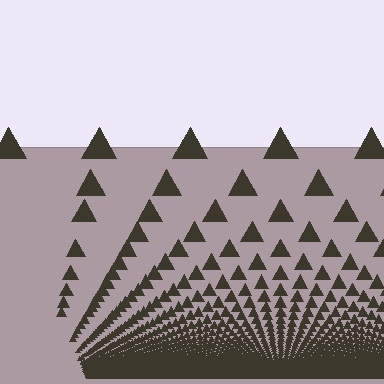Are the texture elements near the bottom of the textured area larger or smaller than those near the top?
Smaller. The gradient is inverted — elements near the bottom are smaller and denser.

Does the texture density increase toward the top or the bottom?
Density increases toward the bottom.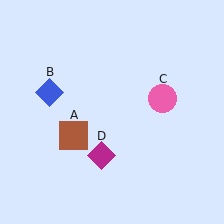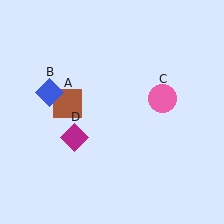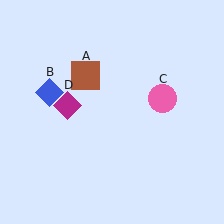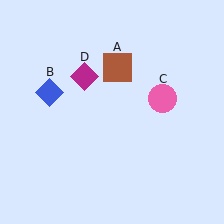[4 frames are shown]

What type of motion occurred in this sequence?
The brown square (object A), magenta diamond (object D) rotated clockwise around the center of the scene.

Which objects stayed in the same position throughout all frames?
Blue diamond (object B) and pink circle (object C) remained stationary.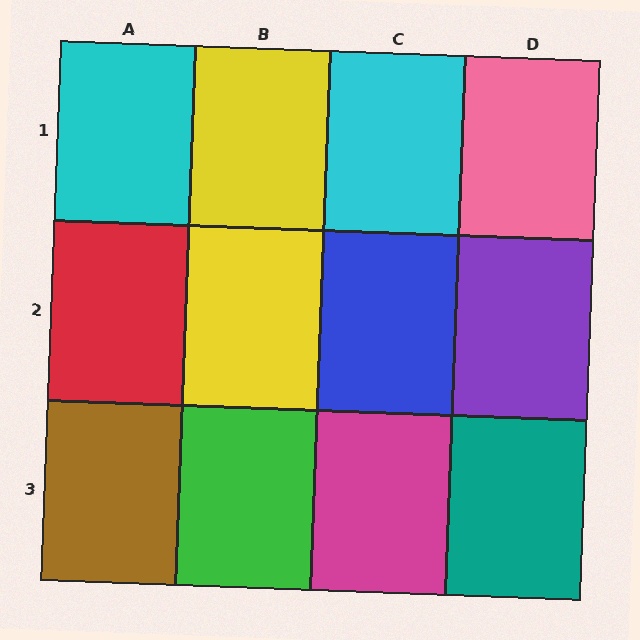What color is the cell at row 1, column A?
Cyan.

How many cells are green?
1 cell is green.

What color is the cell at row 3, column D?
Teal.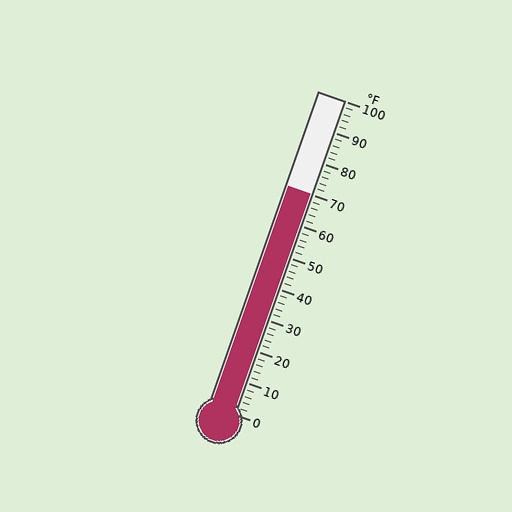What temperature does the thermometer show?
The thermometer shows approximately 70°F.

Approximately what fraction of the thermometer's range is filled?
The thermometer is filled to approximately 70% of its range.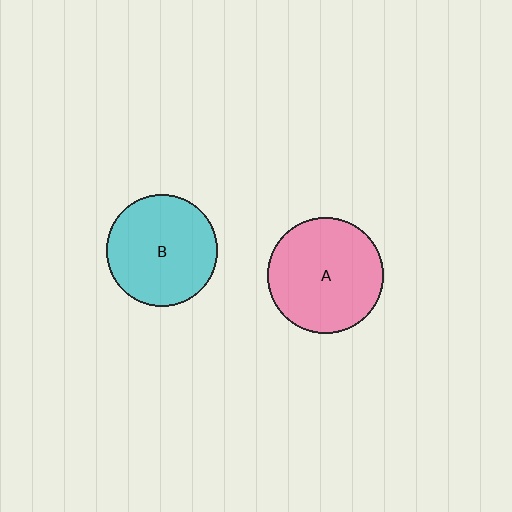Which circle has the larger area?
Circle A (pink).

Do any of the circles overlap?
No, none of the circles overlap.